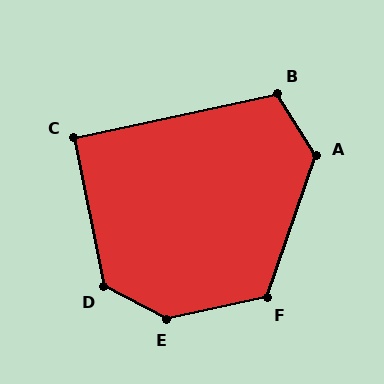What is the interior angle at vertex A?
Approximately 128 degrees (obtuse).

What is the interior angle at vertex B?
Approximately 110 degrees (obtuse).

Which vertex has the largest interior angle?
E, at approximately 141 degrees.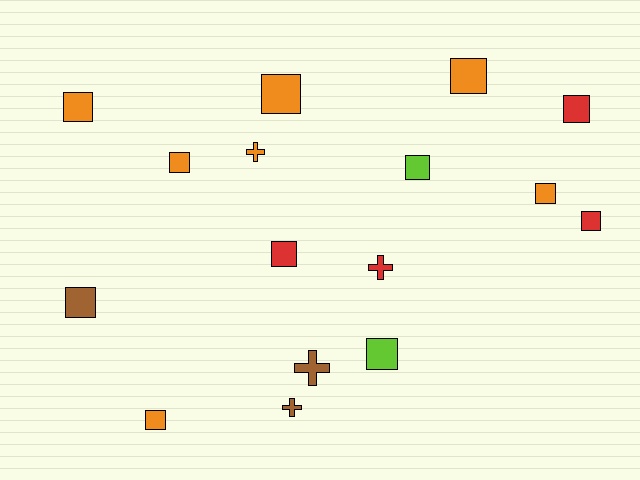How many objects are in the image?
There are 16 objects.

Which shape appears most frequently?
Square, with 12 objects.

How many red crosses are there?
There is 1 red cross.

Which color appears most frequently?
Orange, with 7 objects.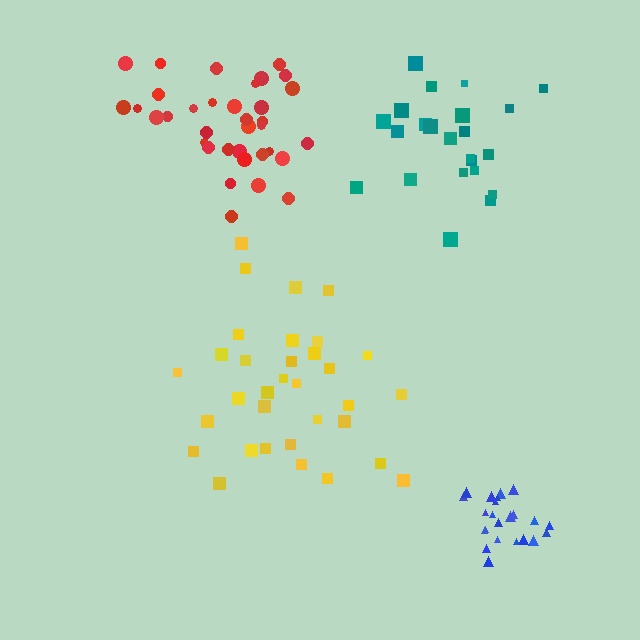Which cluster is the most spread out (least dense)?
Yellow.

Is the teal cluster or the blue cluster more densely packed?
Blue.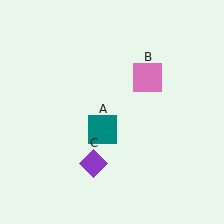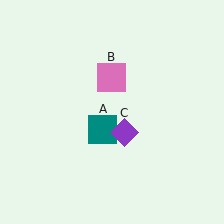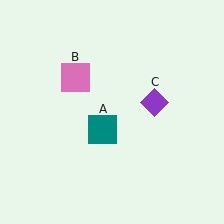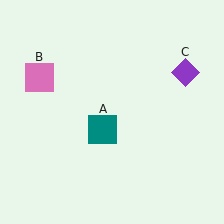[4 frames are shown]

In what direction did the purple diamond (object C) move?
The purple diamond (object C) moved up and to the right.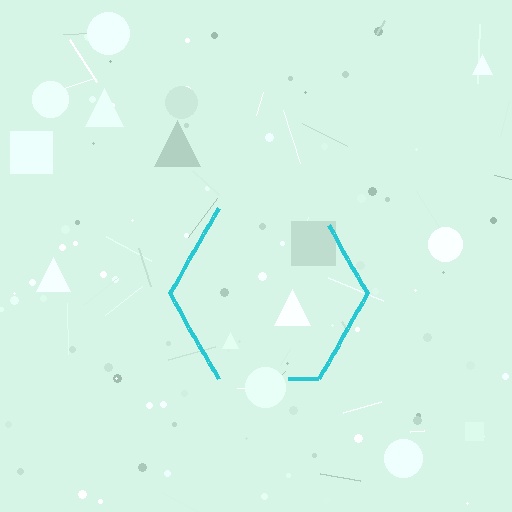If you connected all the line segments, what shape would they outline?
They would outline a hexagon.